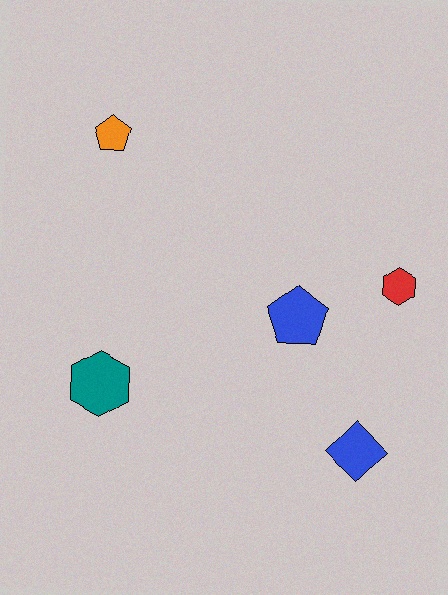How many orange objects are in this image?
There is 1 orange object.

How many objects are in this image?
There are 5 objects.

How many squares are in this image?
There are no squares.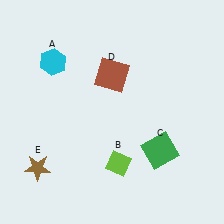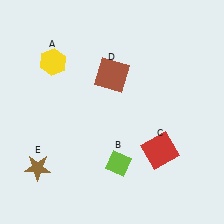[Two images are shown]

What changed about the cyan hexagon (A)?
In Image 1, A is cyan. In Image 2, it changed to yellow.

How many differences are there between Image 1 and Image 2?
There are 2 differences between the two images.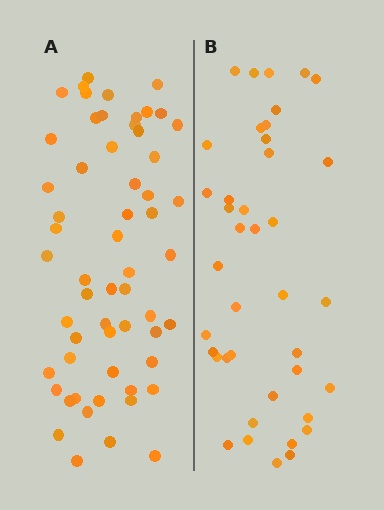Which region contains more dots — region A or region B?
Region A (the left region) has more dots.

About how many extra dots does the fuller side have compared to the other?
Region A has approximately 20 more dots than region B.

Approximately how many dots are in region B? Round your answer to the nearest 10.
About 40 dots.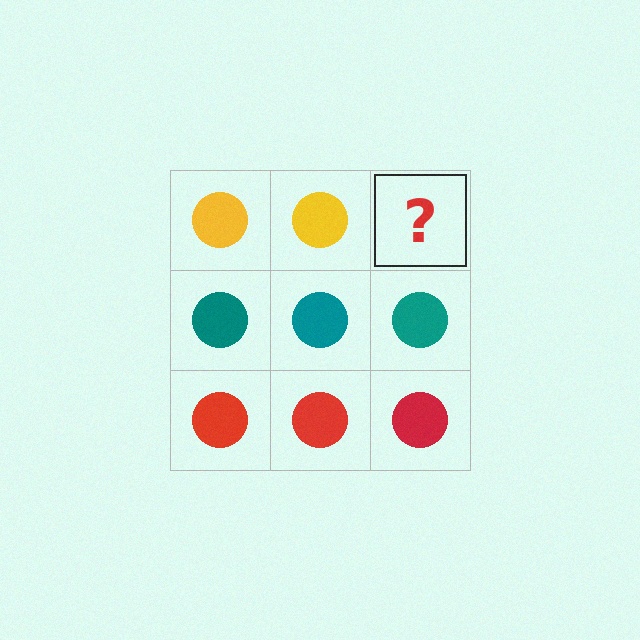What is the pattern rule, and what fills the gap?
The rule is that each row has a consistent color. The gap should be filled with a yellow circle.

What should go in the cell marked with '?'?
The missing cell should contain a yellow circle.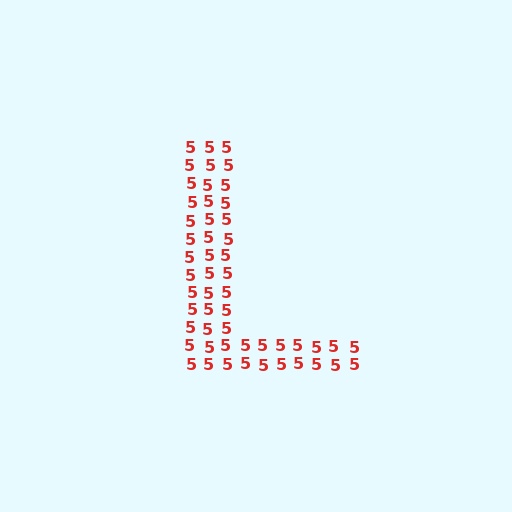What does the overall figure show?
The overall figure shows the letter L.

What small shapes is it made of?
It is made of small digit 5's.